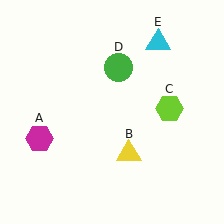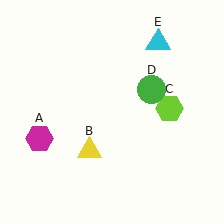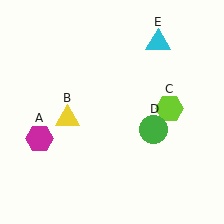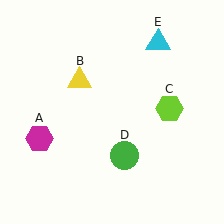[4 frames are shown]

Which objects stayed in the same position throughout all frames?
Magenta hexagon (object A) and lime hexagon (object C) and cyan triangle (object E) remained stationary.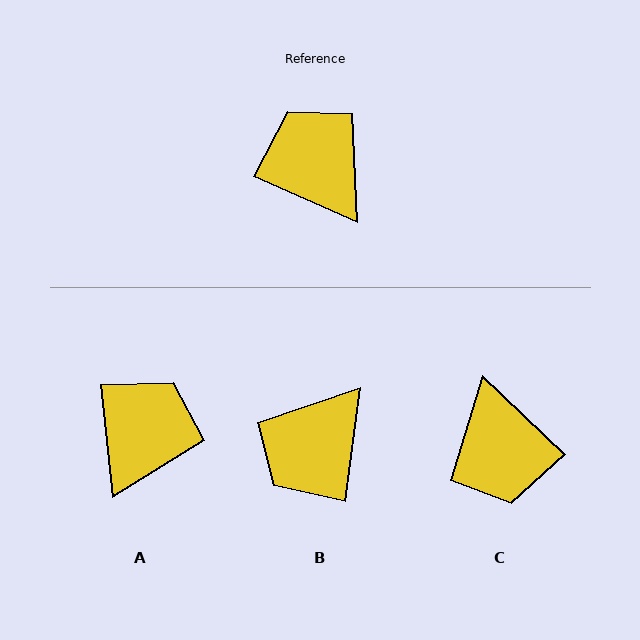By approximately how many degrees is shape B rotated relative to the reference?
Approximately 106 degrees counter-clockwise.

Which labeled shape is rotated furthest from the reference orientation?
C, about 160 degrees away.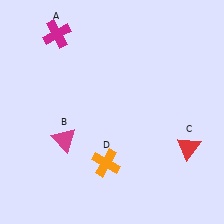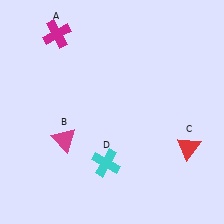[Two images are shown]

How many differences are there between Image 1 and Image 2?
There is 1 difference between the two images.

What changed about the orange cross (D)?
In Image 1, D is orange. In Image 2, it changed to cyan.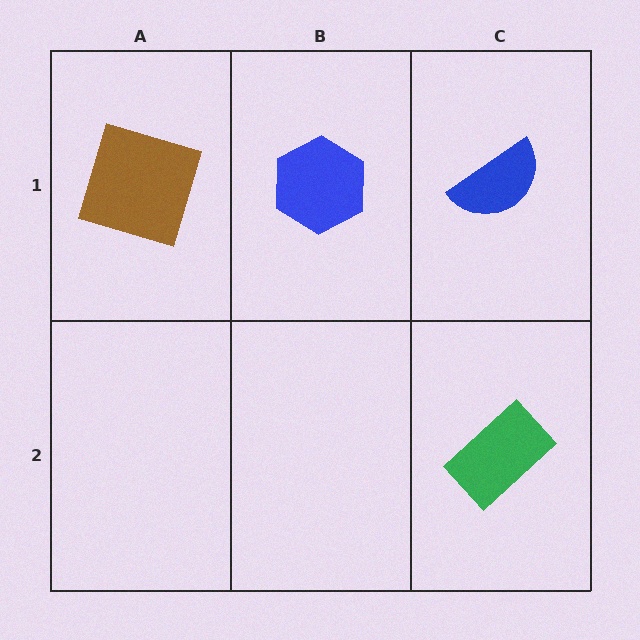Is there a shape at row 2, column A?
No, that cell is empty.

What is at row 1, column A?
A brown square.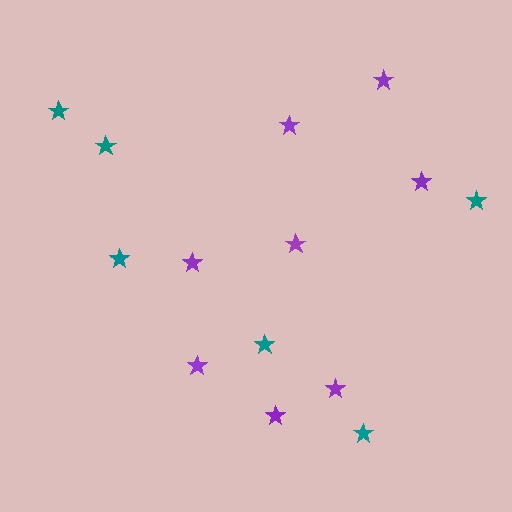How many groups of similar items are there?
There are 2 groups: one group of purple stars (8) and one group of teal stars (6).